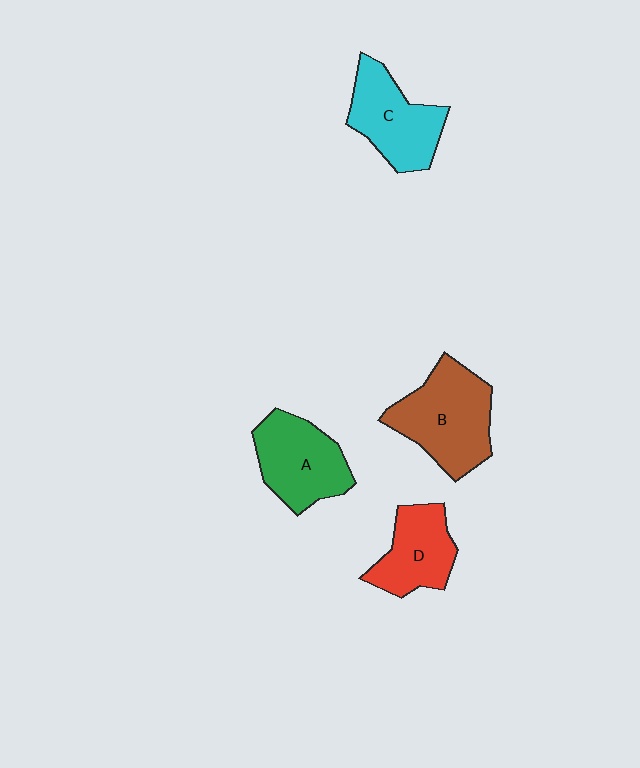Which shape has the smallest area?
Shape D (red).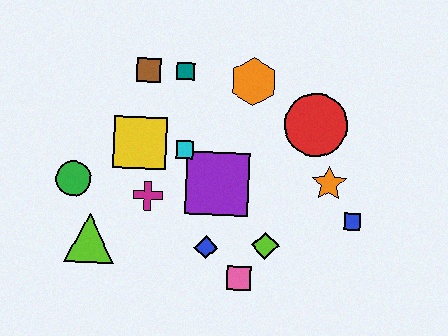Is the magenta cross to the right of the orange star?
No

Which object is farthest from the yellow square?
The blue square is farthest from the yellow square.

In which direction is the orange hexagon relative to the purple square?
The orange hexagon is above the purple square.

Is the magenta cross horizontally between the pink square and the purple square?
No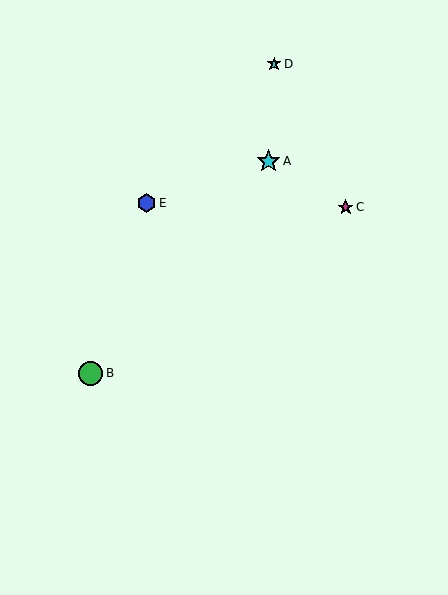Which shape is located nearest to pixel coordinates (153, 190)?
The blue hexagon (labeled E) at (147, 203) is nearest to that location.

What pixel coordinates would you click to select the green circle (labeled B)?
Click at (91, 373) to select the green circle B.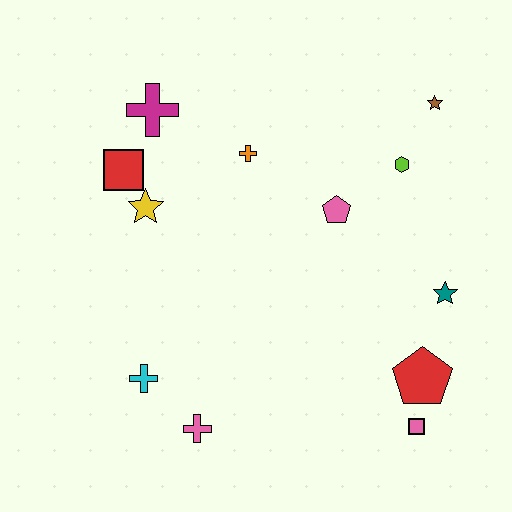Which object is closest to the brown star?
The lime hexagon is closest to the brown star.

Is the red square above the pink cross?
Yes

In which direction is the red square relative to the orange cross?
The red square is to the left of the orange cross.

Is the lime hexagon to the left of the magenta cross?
No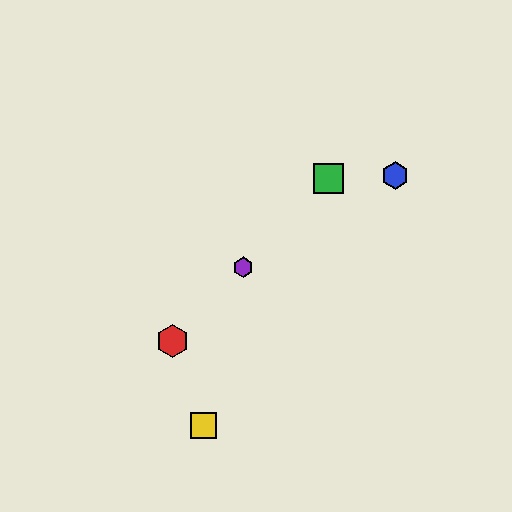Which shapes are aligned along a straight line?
The red hexagon, the green square, the purple hexagon are aligned along a straight line.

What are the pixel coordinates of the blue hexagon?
The blue hexagon is at (395, 176).